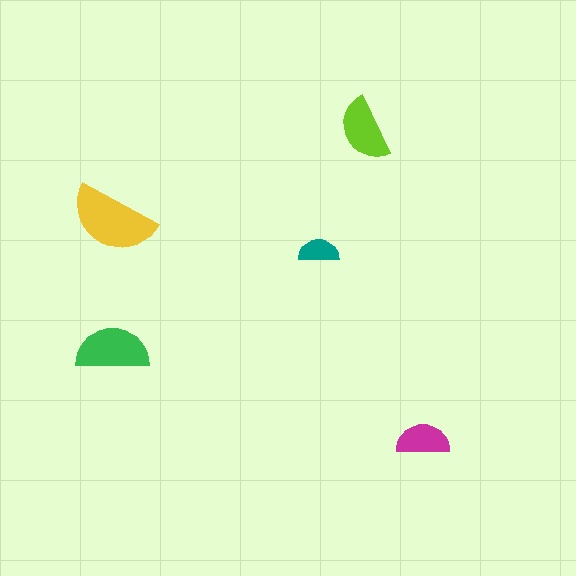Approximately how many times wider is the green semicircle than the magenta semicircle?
About 1.5 times wider.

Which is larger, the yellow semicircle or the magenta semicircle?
The yellow one.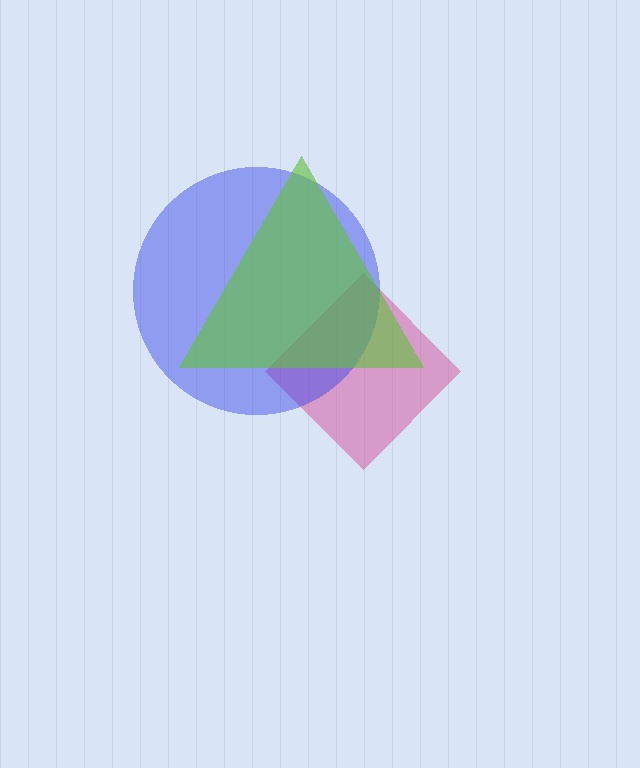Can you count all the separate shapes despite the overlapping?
Yes, there are 3 separate shapes.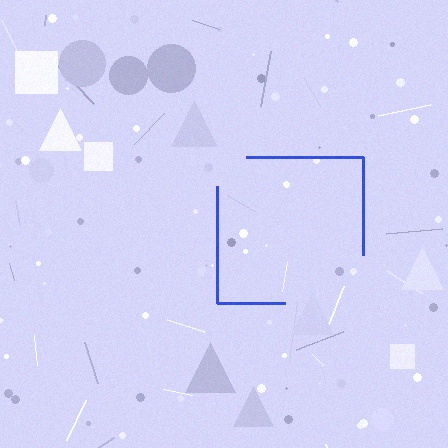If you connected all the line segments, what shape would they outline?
They would outline a square.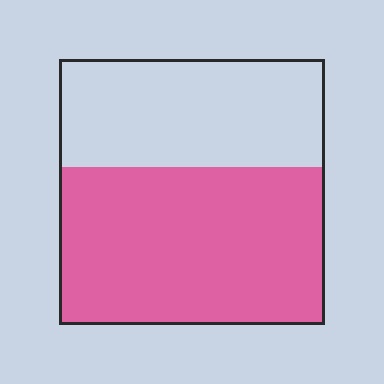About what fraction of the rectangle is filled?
About three fifths (3/5).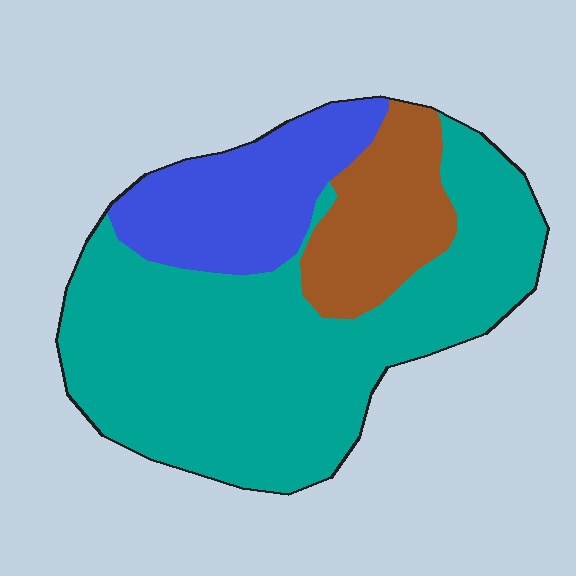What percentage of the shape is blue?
Blue takes up about one fifth (1/5) of the shape.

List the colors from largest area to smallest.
From largest to smallest: teal, blue, brown.